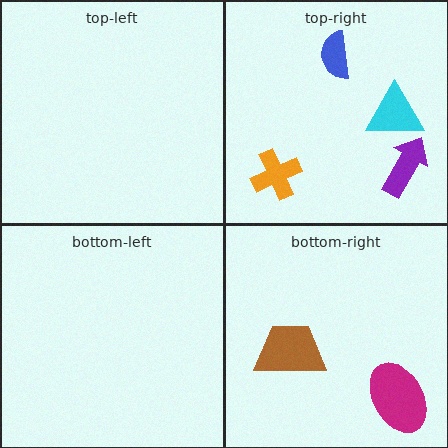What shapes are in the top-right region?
The orange cross, the blue semicircle, the cyan triangle, the purple arrow.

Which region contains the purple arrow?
The top-right region.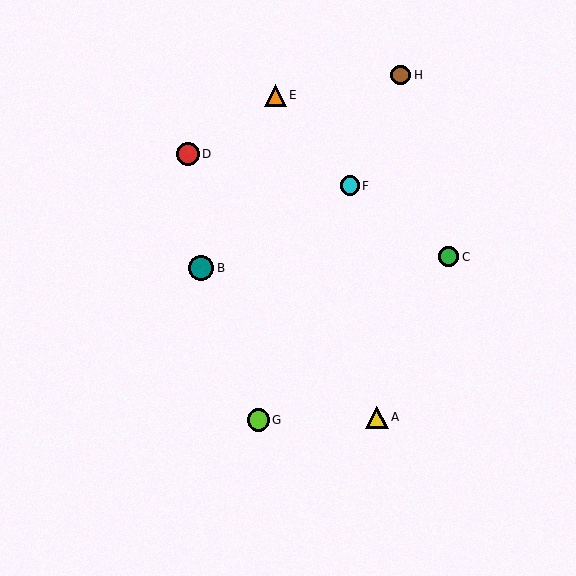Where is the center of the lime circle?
The center of the lime circle is at (258, 420).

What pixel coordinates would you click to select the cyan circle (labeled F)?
Click at (350, 186) to select the cyan circle F.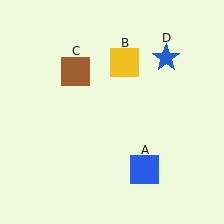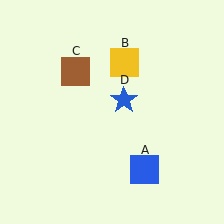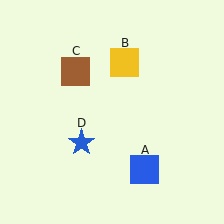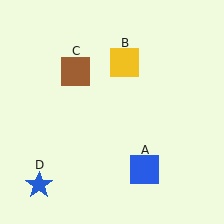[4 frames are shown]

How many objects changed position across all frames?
1 object changed position: blue star (object D).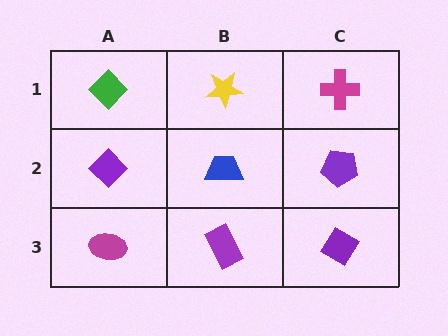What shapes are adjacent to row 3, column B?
A blue trapezoid (row 2, column B), a magenta ellipse (row 3, column A), a purple diamond (row 3, column C).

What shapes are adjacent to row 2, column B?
A yellow star (row 1, column B), a purple rectangle (row 3, column B), a purple diamond (row 2, column A), a purple pentagon (row 2, column C).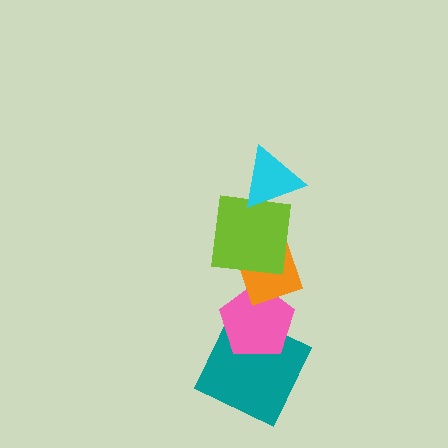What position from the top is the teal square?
The teal square is 5th from the top.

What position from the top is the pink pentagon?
The pink pentagon is 4th from the top.